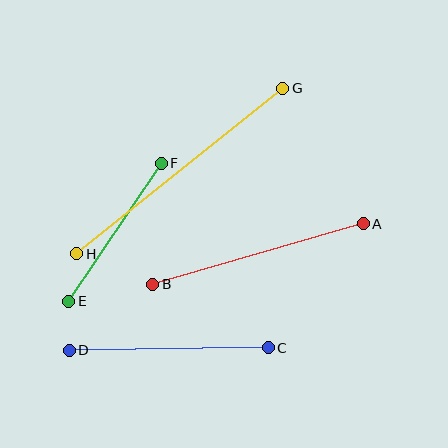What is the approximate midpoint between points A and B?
The midpoint is at approximately (258, 254) pixels.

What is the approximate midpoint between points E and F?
The midpoint is at approximately (115, 232) pixels.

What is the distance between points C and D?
The distance is approximately 199 pixels.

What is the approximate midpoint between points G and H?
The midpoint is at approximately (180, 171) pixels.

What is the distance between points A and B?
The distance is approximately 219 pixels.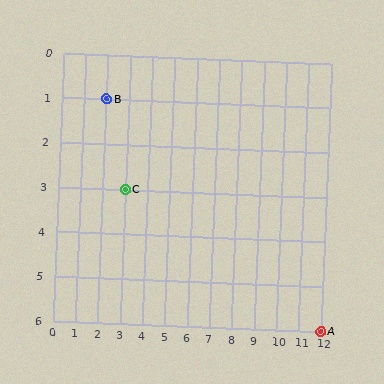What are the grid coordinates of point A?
Point A is at grid coordinates (12, 6).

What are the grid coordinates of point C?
Point C is at grid coordinates (3, 3).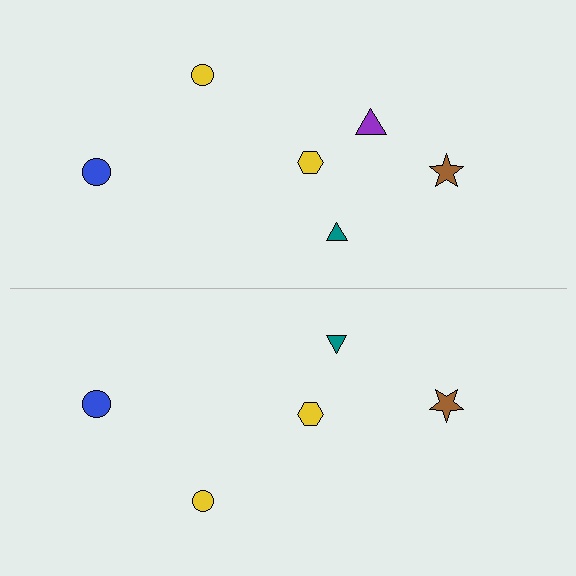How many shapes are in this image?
There are 11 shapes in this image.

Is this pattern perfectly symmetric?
No, the pattern is not perfectly symmetric. A purple triangle is missing from the bottom side.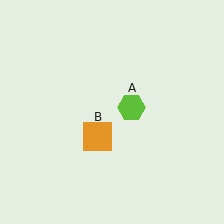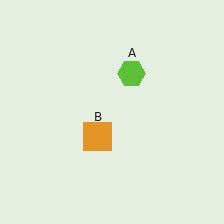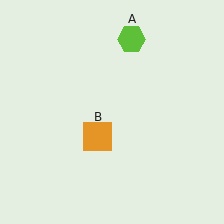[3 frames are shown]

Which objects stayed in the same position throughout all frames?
Orange square (object B) remained stationary.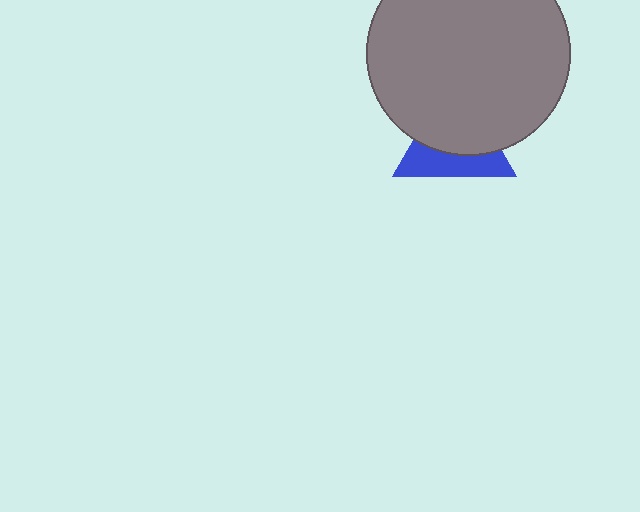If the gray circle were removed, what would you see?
You would see the complete blue triangle.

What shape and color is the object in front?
The object in front is a gray circle.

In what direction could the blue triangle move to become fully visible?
The blue triangle could move down. That would shift it out from behind the gray circle entirely.